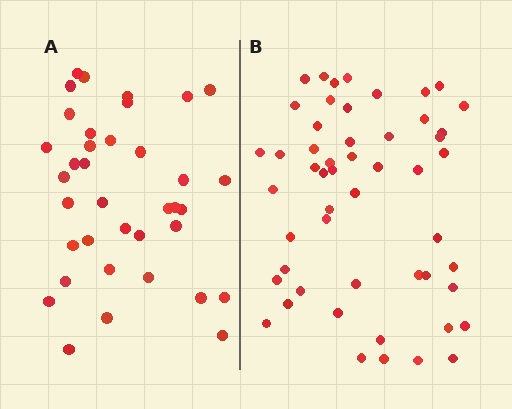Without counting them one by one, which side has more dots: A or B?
Region B (the right region) has more dots.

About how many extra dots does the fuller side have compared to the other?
Region B has approximately 15 more dots than region A.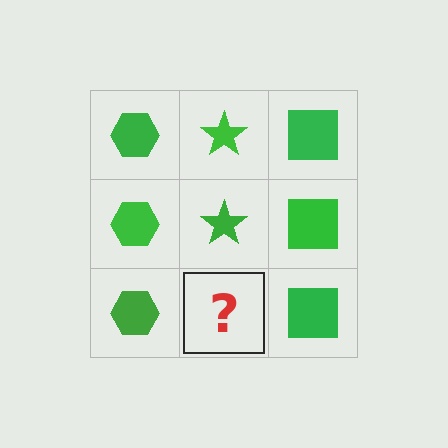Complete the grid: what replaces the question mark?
The question mark should be replaced with a green star.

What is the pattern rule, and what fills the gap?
The rule is that each column has a consistent shape. The gap should be filled with a green star.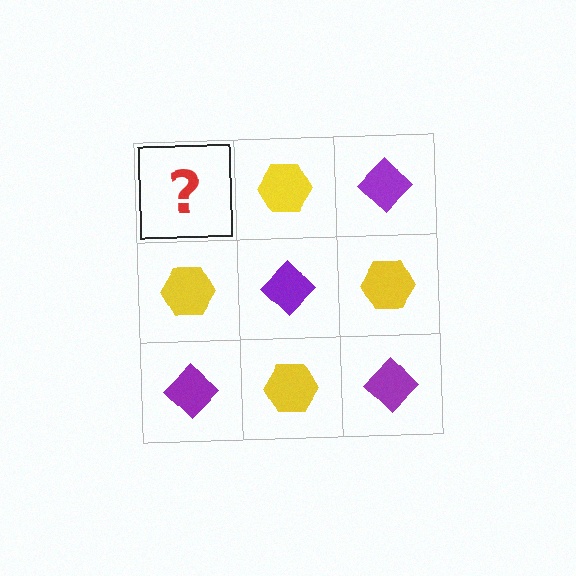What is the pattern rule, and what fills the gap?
The rule is that it alternates purple diamond and yellow hexagon in a checkerboard pattern. The gap should be filled with a purple diamond.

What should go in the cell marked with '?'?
The missing cell should contain a purple diamond.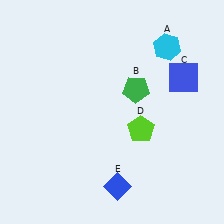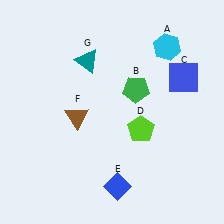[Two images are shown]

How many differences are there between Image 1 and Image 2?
There are 2 differences between the two images.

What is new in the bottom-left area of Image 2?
A brown triangle (F) was added in the bottom-left area of Image 2.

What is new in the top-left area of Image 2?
A teal triangle (G) was added in the top-left area of Image 2.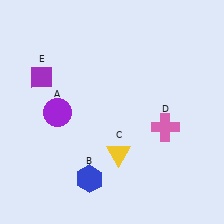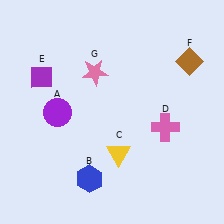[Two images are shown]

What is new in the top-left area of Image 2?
A pink star (G) was added in the top-left area of Image 2.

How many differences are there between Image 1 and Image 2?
There are 2 differences between the two images.